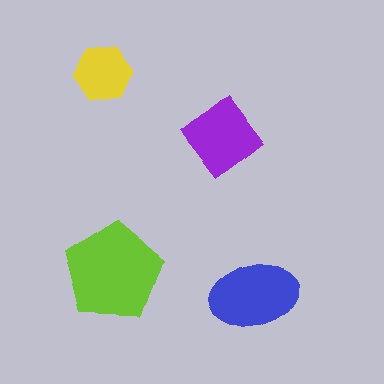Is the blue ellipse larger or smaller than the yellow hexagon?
Larger.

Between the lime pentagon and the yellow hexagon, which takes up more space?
The lime pentagon.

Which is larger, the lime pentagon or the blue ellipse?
The lime pentagon.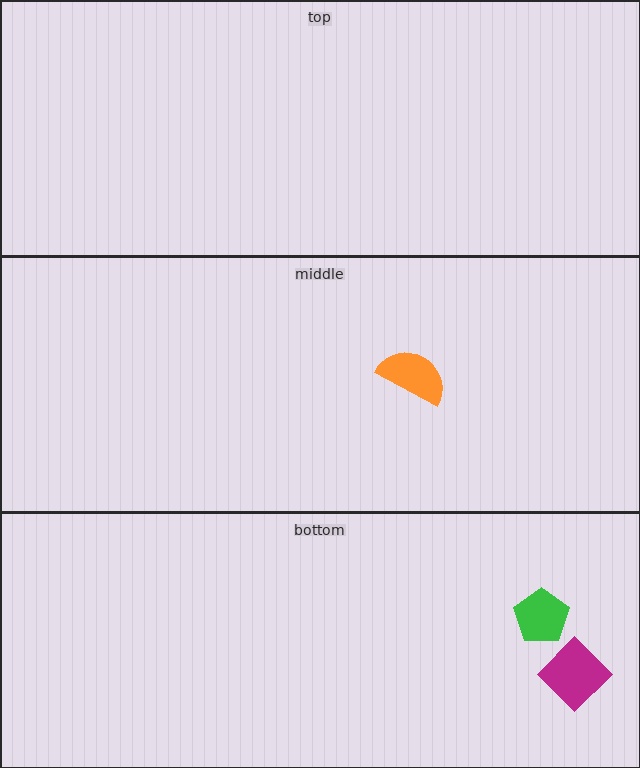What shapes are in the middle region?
The orange semicircle.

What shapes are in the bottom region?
The magenta diamond, the green pentagon.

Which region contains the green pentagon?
The bottom region.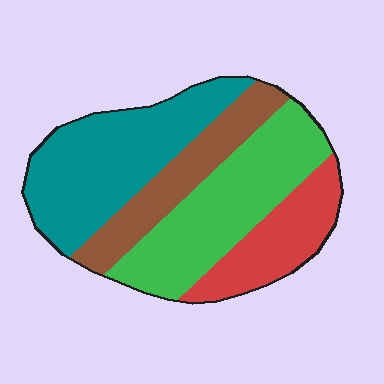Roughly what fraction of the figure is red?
Red takes up about one sixth (1/6) of the figure.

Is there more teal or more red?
Teal.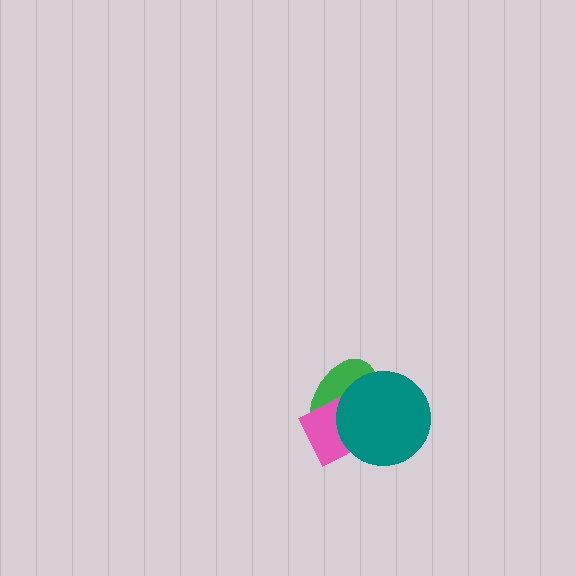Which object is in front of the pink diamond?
The teal circle is in front of the pink diamond.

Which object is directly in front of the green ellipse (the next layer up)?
The pink diamond is directly in front of the green ellipse.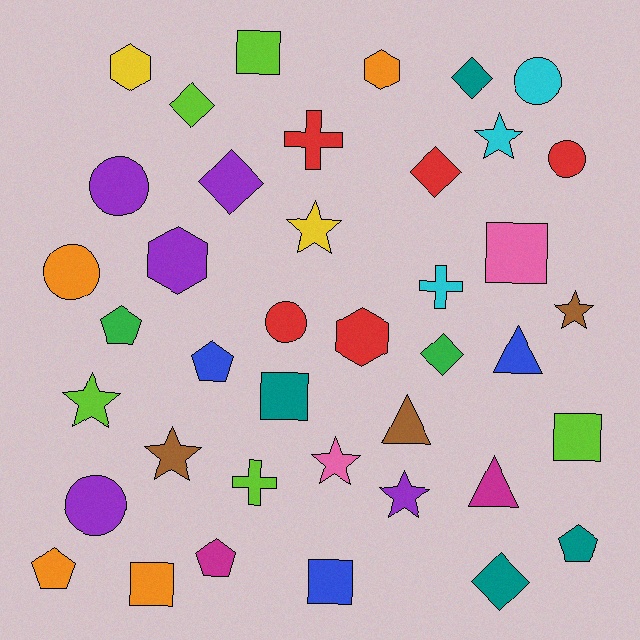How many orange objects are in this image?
There are 4 orange objects.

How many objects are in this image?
There are 40 objects.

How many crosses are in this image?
There are 3 crosses.